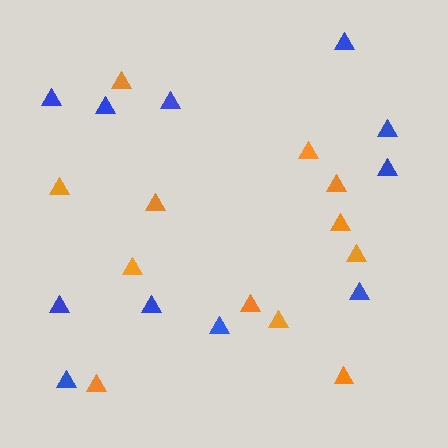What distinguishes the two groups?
There are 2 groups: one group of blue triangles (11) and one group of orange triangles (12).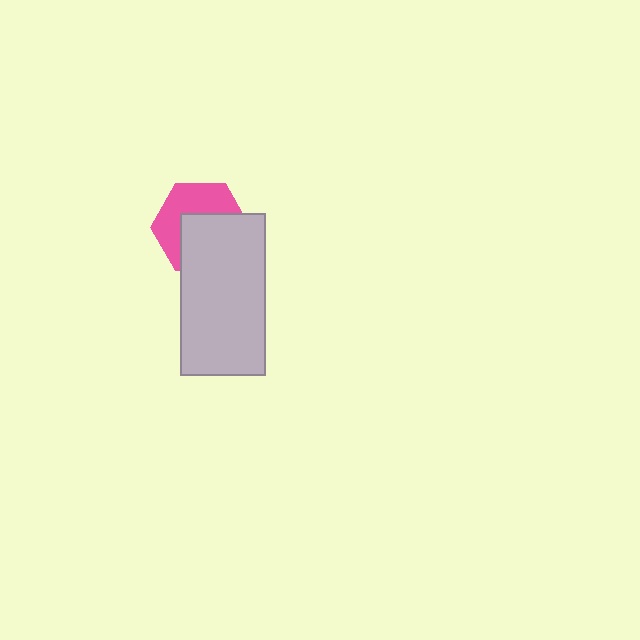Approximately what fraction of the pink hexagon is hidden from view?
Roughly 53% of the pink hexagon is hidden behind the light gray rectangle.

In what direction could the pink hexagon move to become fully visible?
The pink hexagon could move toward the upper-left. That would shift it out from behind the light gray rectangle entirely.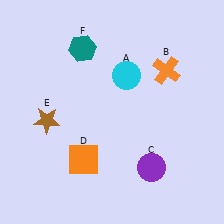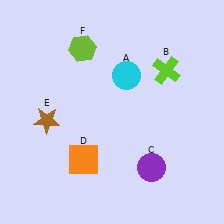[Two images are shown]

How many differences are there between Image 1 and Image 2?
There are 2 differences between the two images.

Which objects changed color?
B changed from orange to lime. F changed from teal to lime.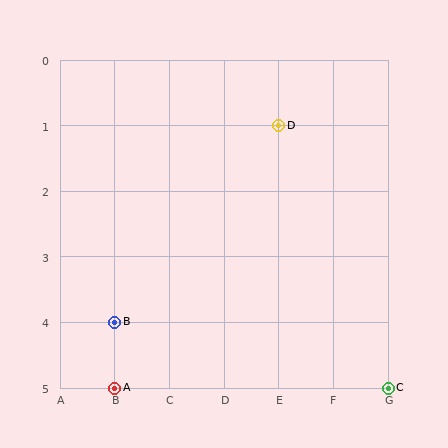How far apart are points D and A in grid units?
Points D and A are 3 columns and 4 rows apart (about 5.0 grid units diagonally).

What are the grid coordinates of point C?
Point C is at grid coordinates (G, 5).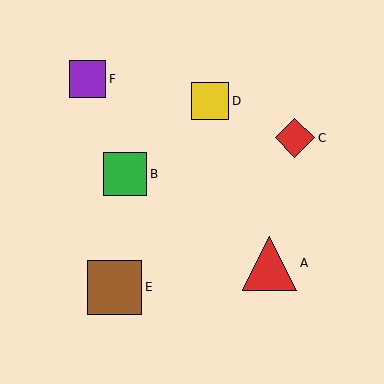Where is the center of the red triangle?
The center of the red triangle is at (270, 263).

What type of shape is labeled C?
Shape C is a red diamond.